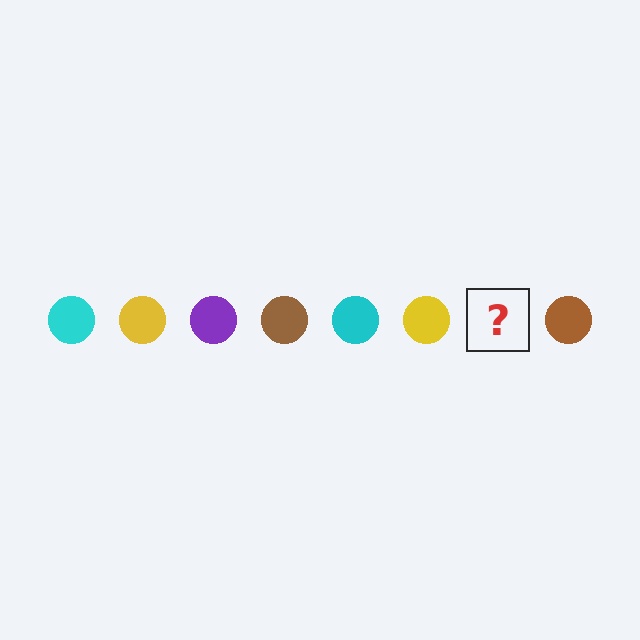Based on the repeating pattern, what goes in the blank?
The blank should be a purple circle.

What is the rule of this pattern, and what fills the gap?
The rule is that the pattern cycles through cyan, yellow, purple, brown circles. The gap should be filled with a purple circle.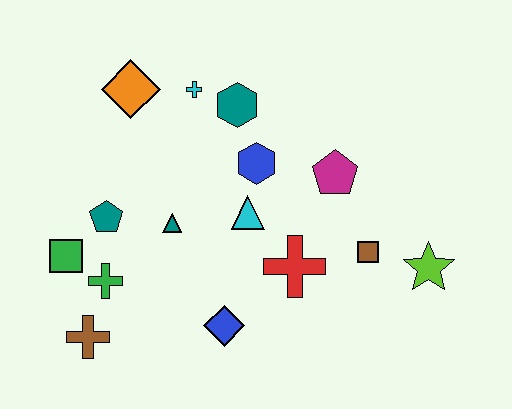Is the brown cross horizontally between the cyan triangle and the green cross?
No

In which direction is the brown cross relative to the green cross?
The brown cross is below the green cross.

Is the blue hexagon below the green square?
No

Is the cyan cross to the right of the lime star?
No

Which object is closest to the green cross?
The green square is closest to the green cross.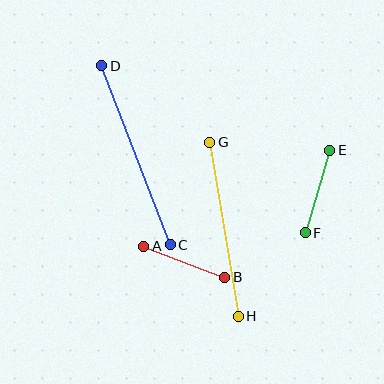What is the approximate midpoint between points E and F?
The midpoint is at approximately (318, 191) pixels.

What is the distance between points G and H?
The distance is approximately 176 pixels.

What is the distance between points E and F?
The distance is approximately 86 pixels.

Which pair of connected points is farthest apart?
Points C and D are farthest apart.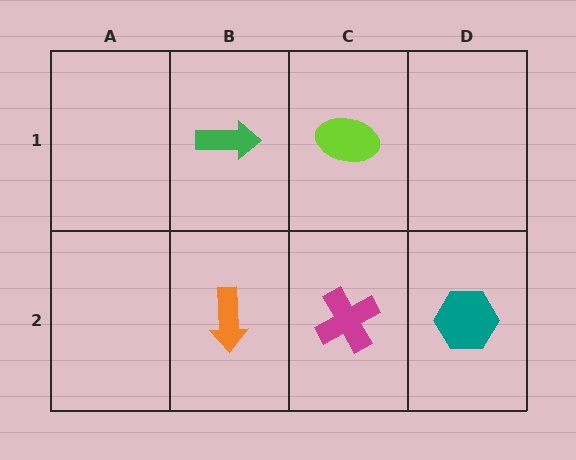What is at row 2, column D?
A teal hexagon.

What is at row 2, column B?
An orange arrow.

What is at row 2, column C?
A magenta cross.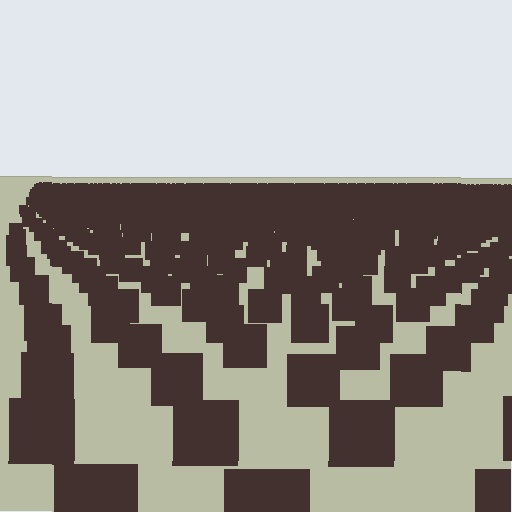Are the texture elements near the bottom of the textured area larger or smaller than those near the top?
Larger. Near the bottom, elements are closer to the viewer and appear at a bigger on-screen size.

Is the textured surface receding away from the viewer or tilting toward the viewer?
The surface is receding away from the viewer. Texture elements get smaller and denser toward the top.